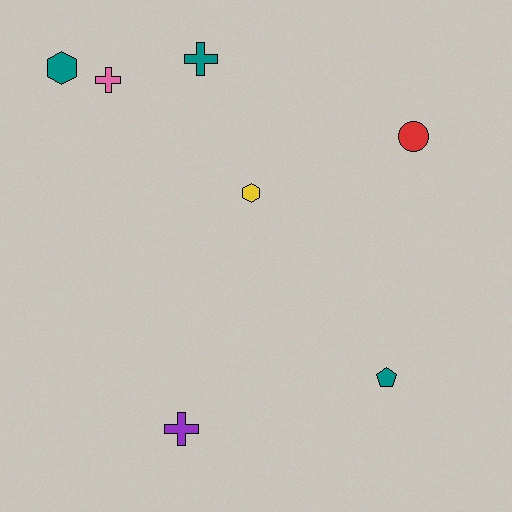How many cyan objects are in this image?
There are no cyan objects.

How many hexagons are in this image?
There are 2 hexagons.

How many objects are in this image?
There are 7 objects.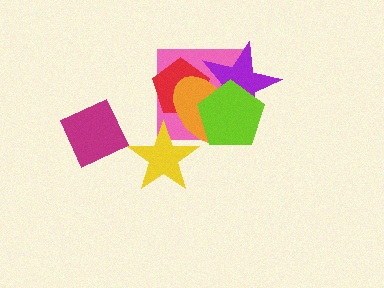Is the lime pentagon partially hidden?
No, no other shape covers it.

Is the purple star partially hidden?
Yes, it is partially covered by another shape.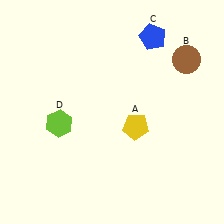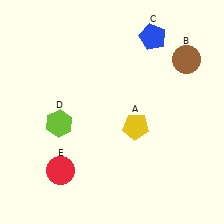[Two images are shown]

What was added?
A red circle (E) was added in Image 2.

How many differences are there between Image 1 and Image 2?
There is 1 difference between the two images.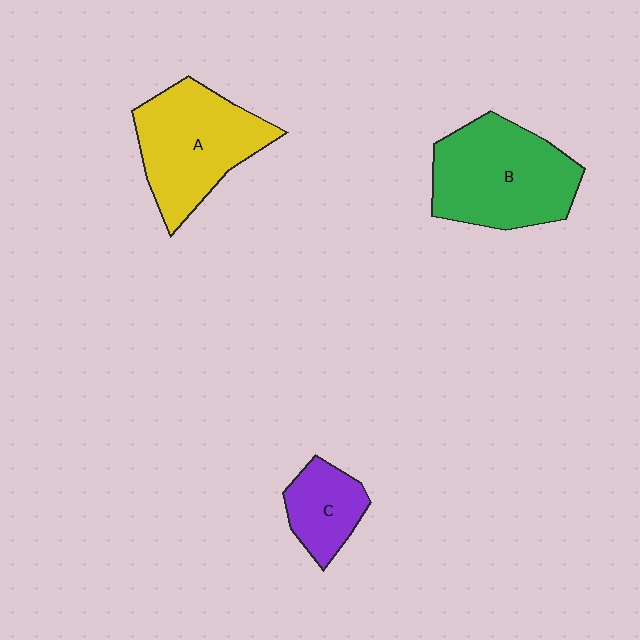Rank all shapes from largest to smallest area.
From largest to smallest: B (green), A (yellow), C (purple).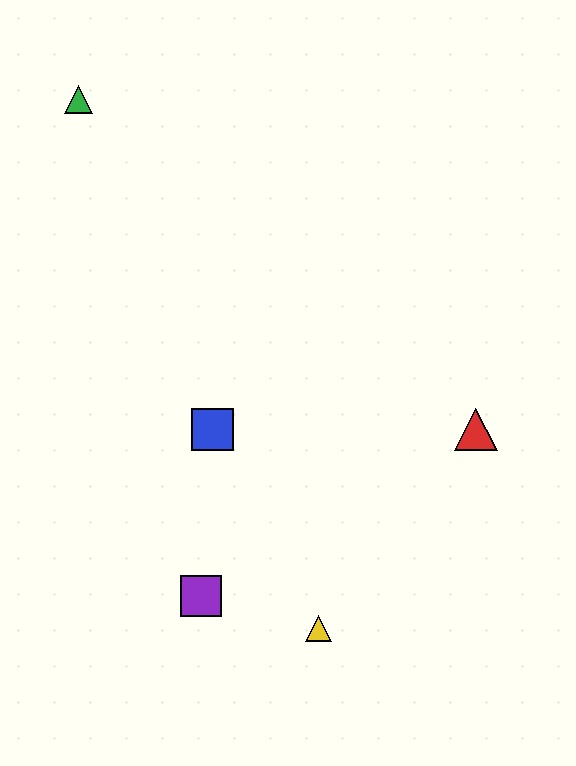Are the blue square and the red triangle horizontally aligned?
Yes, both are at y≈429.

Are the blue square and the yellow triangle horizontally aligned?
No, the blue square is at y≈429 and the yellow triangle is at y≈629.